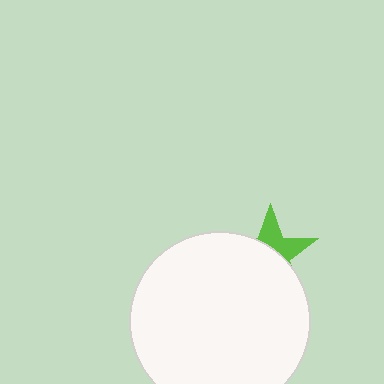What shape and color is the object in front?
The object in front is a white circle.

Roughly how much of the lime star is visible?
A small part of it is visible (roughly 37%).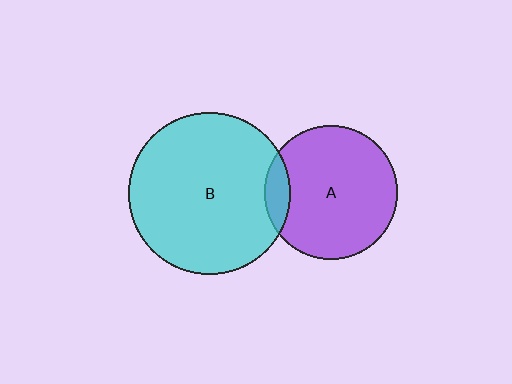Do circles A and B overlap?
Yes.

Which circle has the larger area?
Circle B (cyan).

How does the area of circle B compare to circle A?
Approximately 1.5 times.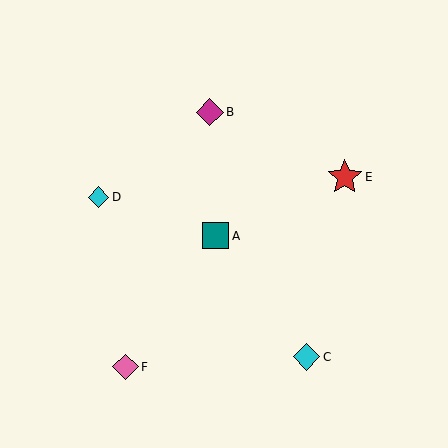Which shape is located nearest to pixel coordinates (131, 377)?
The pink diamond (labeled F) at (125, 367) is nearest to that location.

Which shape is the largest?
The red star (labeled E) is the largest.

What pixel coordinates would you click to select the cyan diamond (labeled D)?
Click at (99, 197) to select the cyan diamond D.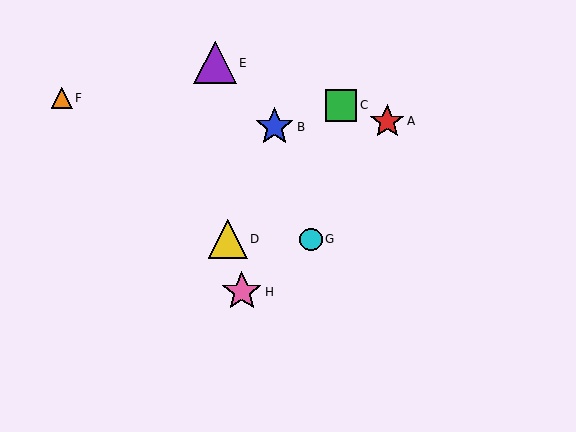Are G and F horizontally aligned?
No, G is at y≈239 and F is at y≈98.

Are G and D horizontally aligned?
Yes, both are at y≈239.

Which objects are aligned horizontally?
Objects D, G are aligned horizontally.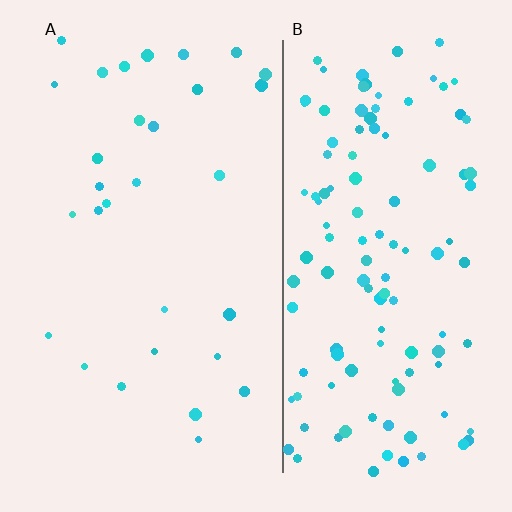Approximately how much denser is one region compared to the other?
Approximately 4.1× — region B over region A.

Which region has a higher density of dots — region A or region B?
B (the right).